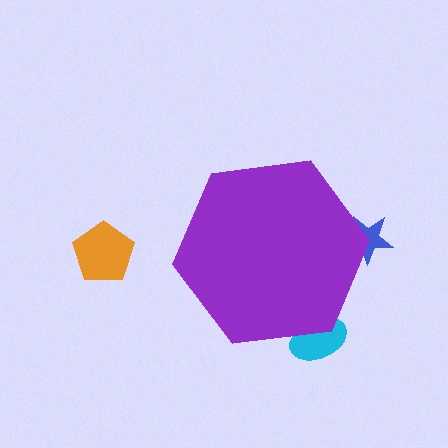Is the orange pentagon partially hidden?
No, the orange pentagon is fully visible.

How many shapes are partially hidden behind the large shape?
2 shapes are partially hidden.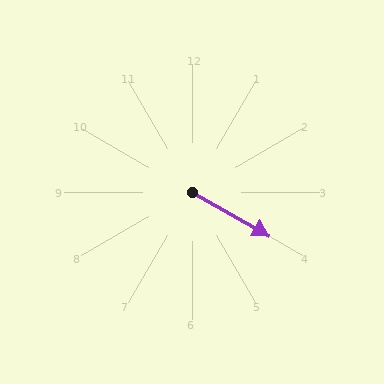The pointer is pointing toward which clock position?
Roughly 4 o'clock.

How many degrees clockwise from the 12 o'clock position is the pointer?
Approximately 119 degrees.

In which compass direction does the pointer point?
Southeast.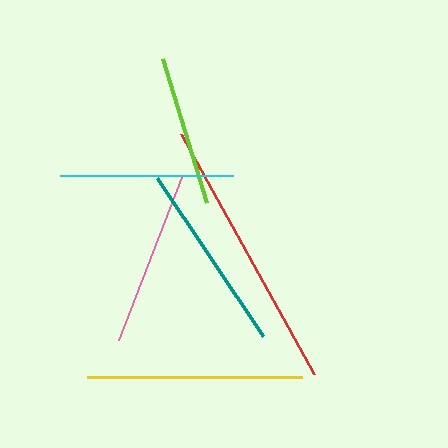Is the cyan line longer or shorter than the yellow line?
The yellow line is longer than the cyan line.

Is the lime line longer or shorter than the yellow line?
The yellow line is longer than the lime line.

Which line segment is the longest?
The red line is the longest at approximately 274 pixels.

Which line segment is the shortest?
The lime line is the shortest at approximately 150 pixels.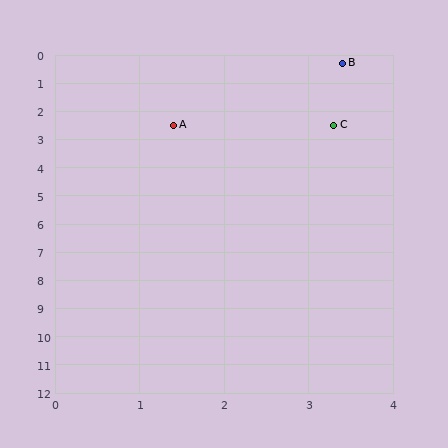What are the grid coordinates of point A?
Point A is at approximately (1.4, 2.5).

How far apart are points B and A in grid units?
Points B and A are about 3.0 grid units apart.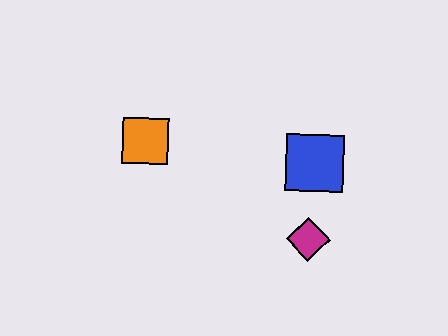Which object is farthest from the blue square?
The orange square is farthest from the blue square.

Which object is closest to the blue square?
The magenta diamond is closest to the blue square.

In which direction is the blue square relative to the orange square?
The blue square is to the right of the orange square.